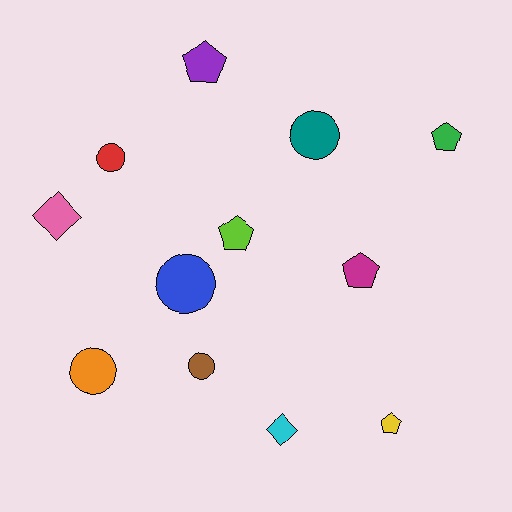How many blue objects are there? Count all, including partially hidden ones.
There is 1 blue object.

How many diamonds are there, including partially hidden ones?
There are 2 diamonds.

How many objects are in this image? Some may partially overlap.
There are 12 objects.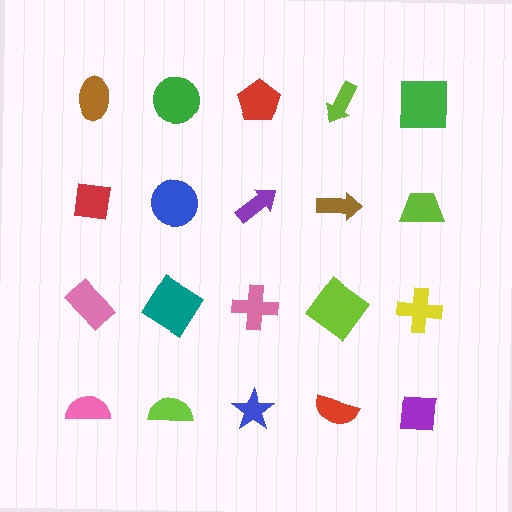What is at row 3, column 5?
A yellow cross.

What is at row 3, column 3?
A pink cross.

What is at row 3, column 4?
A lime diamond.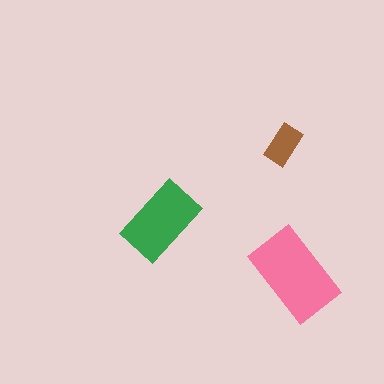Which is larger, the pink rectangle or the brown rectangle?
The pink one.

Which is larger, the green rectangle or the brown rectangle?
The green one.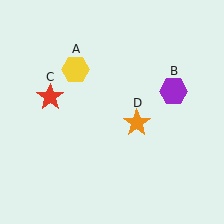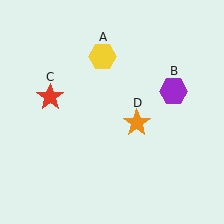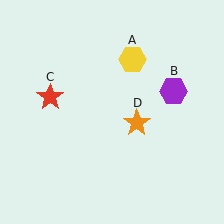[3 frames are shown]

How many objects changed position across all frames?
1 object changed position: yellow hexagon (object A).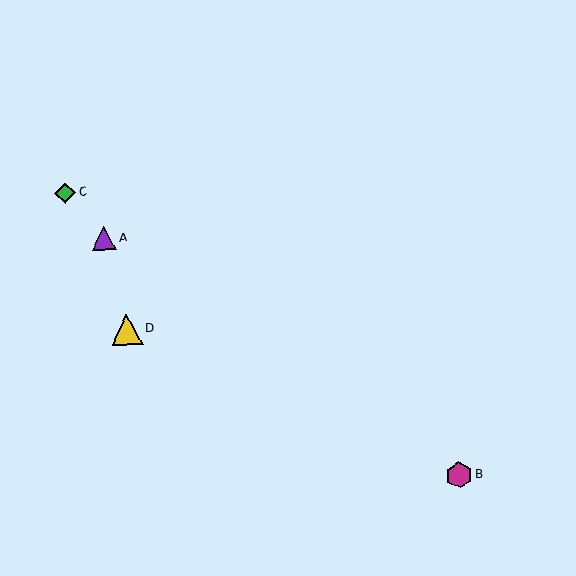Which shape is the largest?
The yellow triangle (labeled D) is the largest.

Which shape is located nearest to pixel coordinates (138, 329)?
The yellow triangle (labeled D) at (127, 330) is nearest to that location.